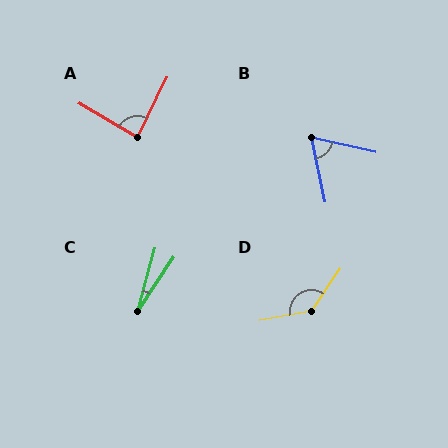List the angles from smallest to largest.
C (18°), B (66°), A (85°), D (134°).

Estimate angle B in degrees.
Approximately 66 degrees.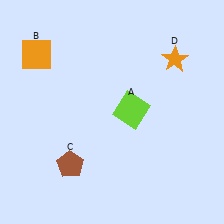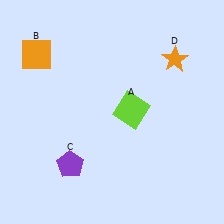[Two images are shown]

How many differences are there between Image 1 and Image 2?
There is 1 difference between the two images.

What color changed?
The pentagon (C) changed from brown in Image 1 to purple in Image 2.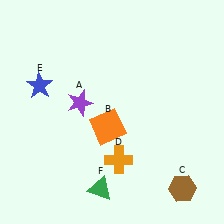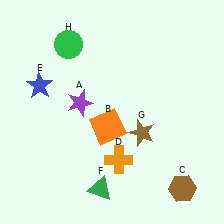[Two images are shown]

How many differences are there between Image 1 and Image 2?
There are 2 differences between the two images.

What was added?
A brown star (G), a green circle (H) were added in Image 2.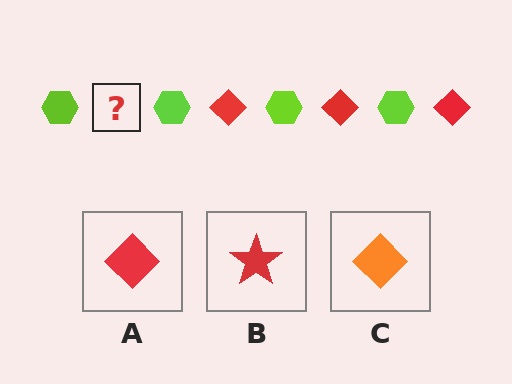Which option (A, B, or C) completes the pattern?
A.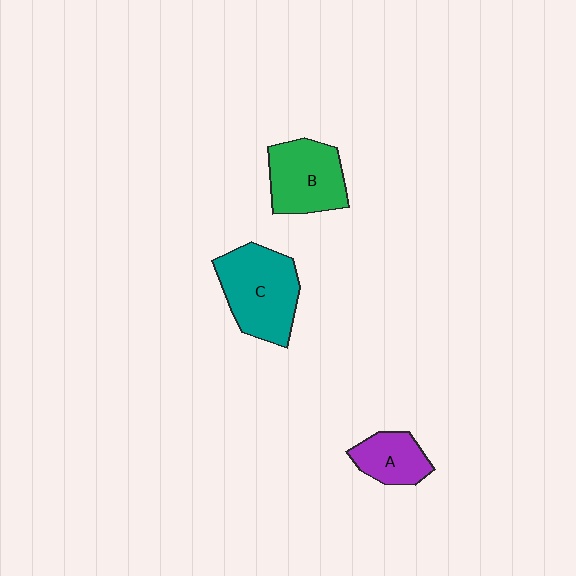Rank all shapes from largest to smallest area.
From largest to smallest: C (teal), B (green), A (purple).